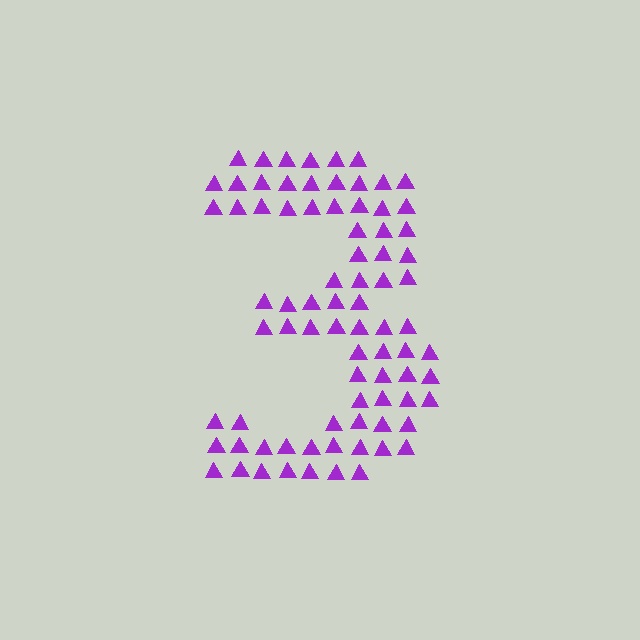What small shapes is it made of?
It is made of small triangles.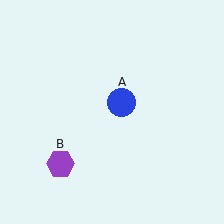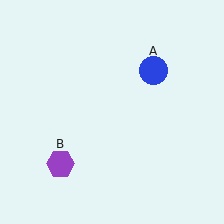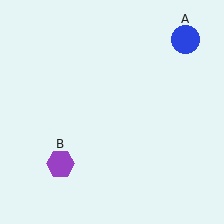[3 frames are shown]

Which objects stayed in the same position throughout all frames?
Purple hexagon (object B) remained stationary.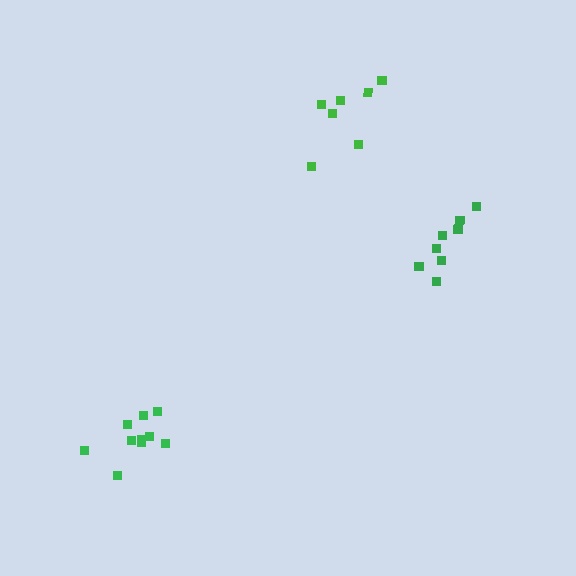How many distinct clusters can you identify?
There are 3 distinct clusters.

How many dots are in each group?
Group 1: 8 dots, Group 2: 10 dots, Group 3: 7 dots (25 total).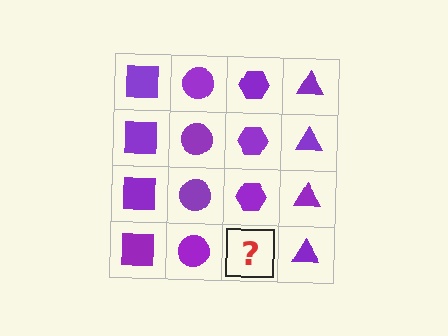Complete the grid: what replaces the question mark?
The question mark should be replaced with a purple hexagon.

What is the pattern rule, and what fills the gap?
The rule is that each column has a consistent shape. The gap should be filled with a purple hexagon.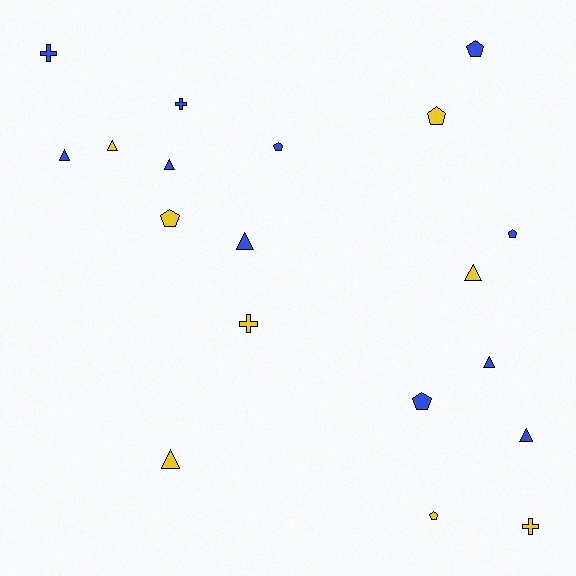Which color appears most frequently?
Blue, with 11 objects.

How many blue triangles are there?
There are 5 blue triangles.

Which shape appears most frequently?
Triangle, with 8 objects.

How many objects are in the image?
There are 19 objects.